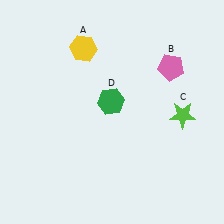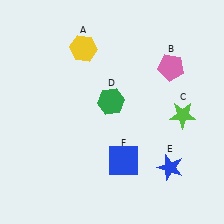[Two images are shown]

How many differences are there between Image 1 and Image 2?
There are 2 differences between the two images.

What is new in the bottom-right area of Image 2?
A blue star (E) was added in the bottom-right area of Image 2.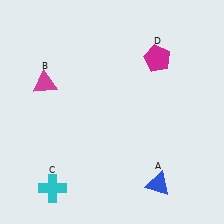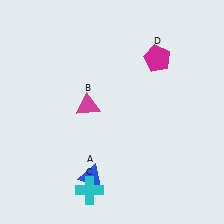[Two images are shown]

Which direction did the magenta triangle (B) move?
The magenta triangle (B) moved right.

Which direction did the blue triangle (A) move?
The blue triangle (A) moved left.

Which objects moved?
The objects that moved are: the blue triangle (A), the magenta triangle (B), the cyan cross (C).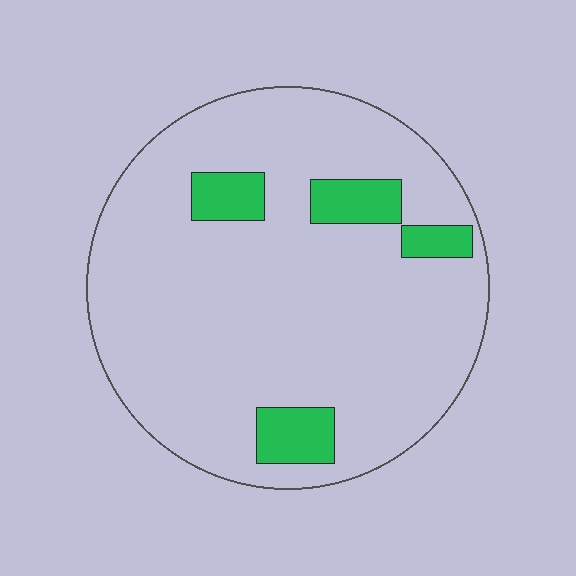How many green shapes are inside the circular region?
4.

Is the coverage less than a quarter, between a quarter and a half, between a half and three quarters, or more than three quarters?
Less than a quarter.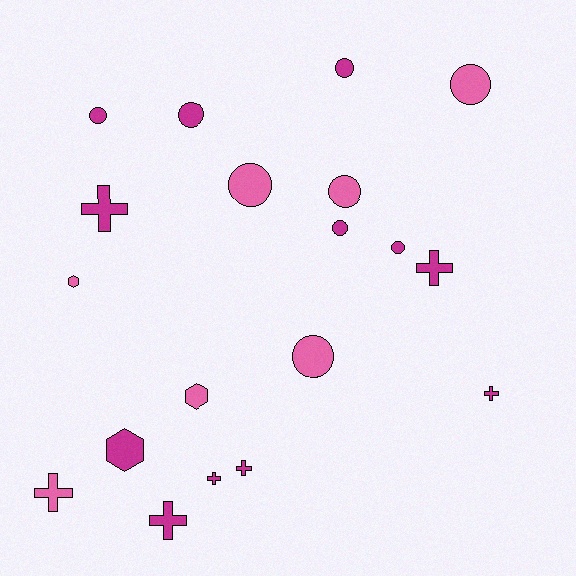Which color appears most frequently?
Magenta, with 12 objects.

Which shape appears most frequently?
Circle, with 9 objects.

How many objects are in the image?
There are 19 objects.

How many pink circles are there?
There are 4 pink circles.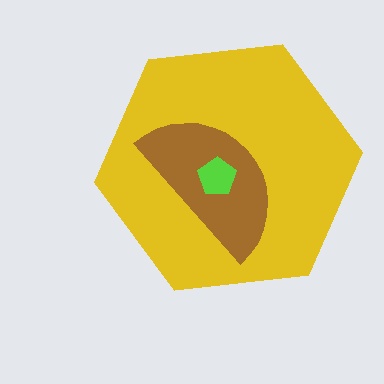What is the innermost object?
The lime pentagon.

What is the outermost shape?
The yellow hexagon.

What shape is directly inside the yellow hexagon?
The brown semicircle.